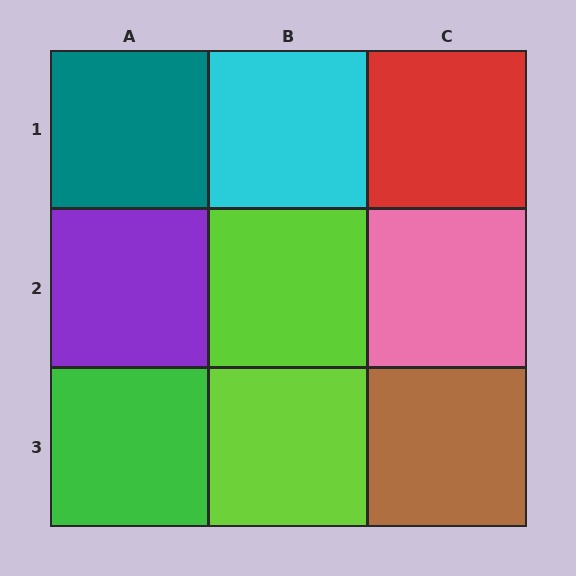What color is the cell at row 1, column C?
Red.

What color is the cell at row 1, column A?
Teal.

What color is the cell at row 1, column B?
Cyan.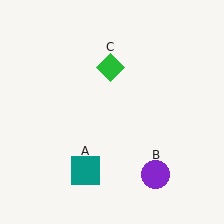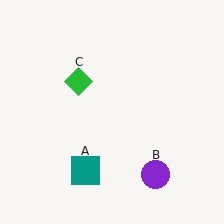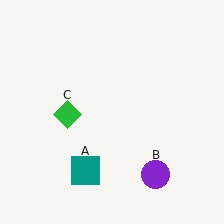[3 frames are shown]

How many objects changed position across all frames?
1 object changed position: green diamond (object C).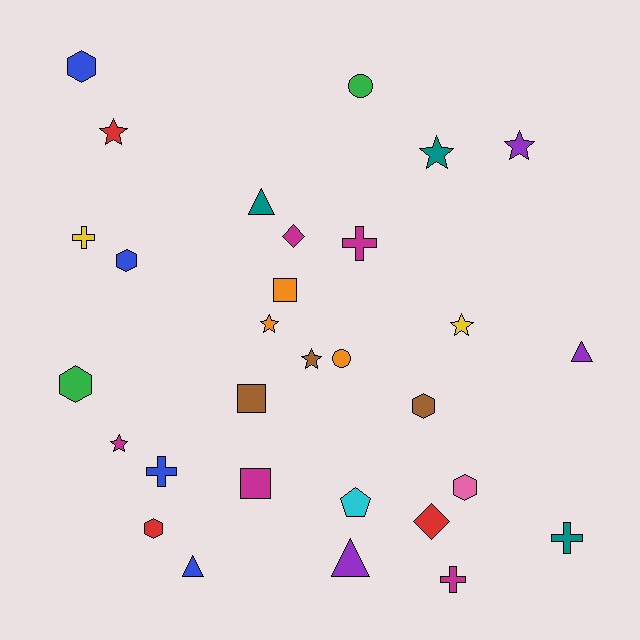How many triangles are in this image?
There are 4 triangles.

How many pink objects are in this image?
There is 1 pink object.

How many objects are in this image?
There are 30 objects.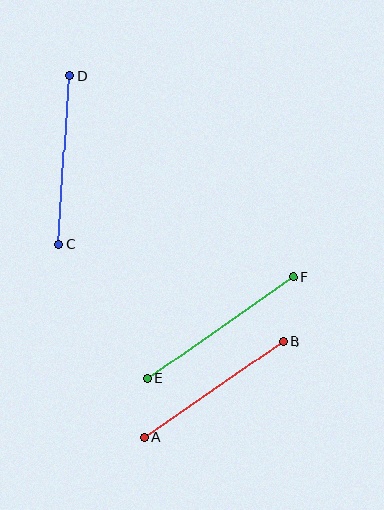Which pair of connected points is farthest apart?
Points E and F are farthest apart.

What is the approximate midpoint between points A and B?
The midpoint is at approximately (213, 389) pixels.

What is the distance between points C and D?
The distance is approximately 169 pixels.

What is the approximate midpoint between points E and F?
The midpoint is at approximately (220, 327) pixels.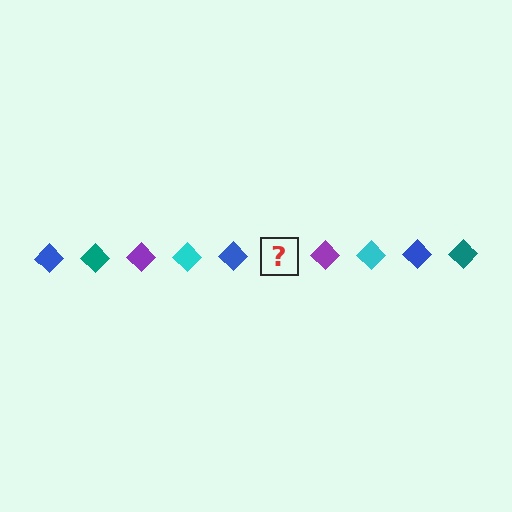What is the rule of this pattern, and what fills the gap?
The rule is that the pattern cycles through blue, teal, purple, cyan diamonds. The gap should be filled with a teal diamond.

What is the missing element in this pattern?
The missing element is a teal diamond.